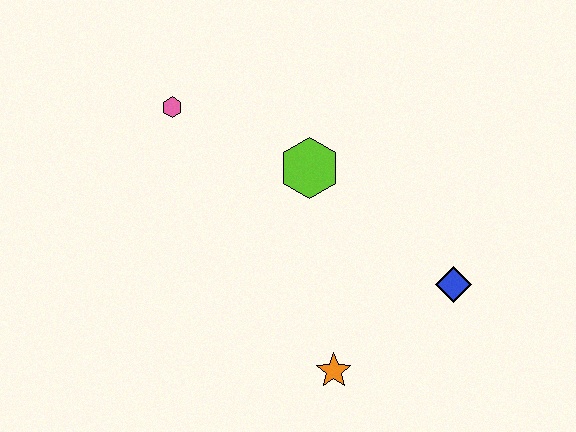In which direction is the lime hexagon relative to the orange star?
The lime hexagon is above the orange star.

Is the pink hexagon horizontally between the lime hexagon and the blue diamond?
No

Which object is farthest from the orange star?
The pink hexagon is farthest from the orange star.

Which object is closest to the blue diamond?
The orange star is closest to the blue diamond.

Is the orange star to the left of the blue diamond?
Yes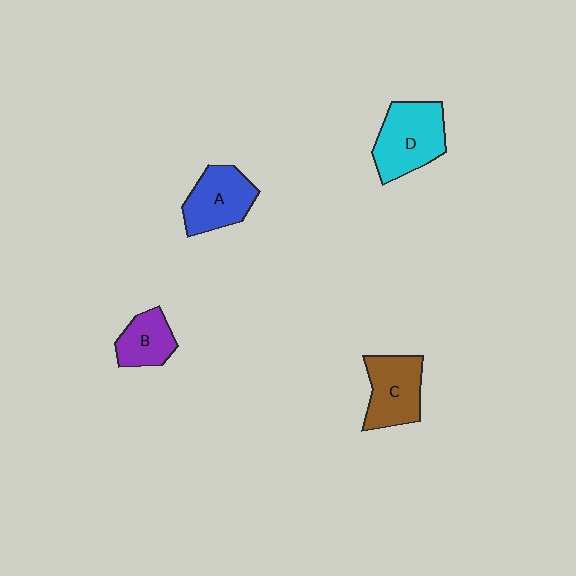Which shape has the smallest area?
Shape B (purple).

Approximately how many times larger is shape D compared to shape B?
Approximately 1.7 times.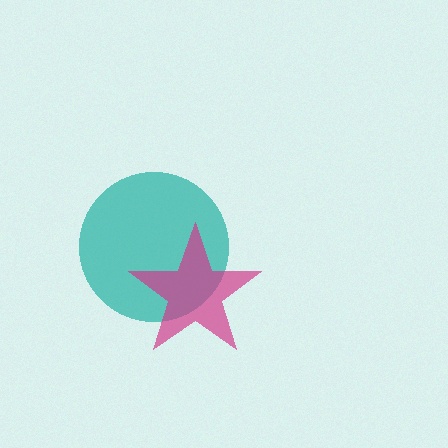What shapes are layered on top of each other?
The layered shapes are: a teal circle, a magenta star.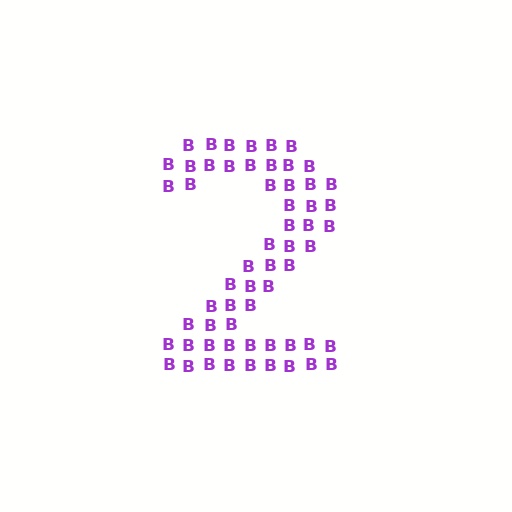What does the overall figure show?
The overall figure shows the digit 2.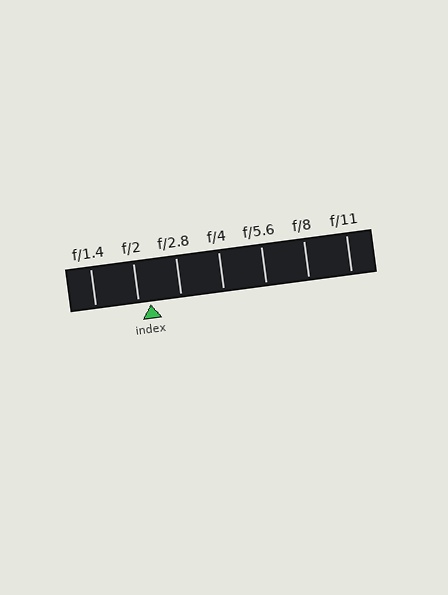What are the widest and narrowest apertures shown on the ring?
The widest aperture shown is f/1.4 and the narrowest is f/11.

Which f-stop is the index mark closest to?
The index mark is closest to f/2.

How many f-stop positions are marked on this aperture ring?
There are 7 f-stop positions marked.